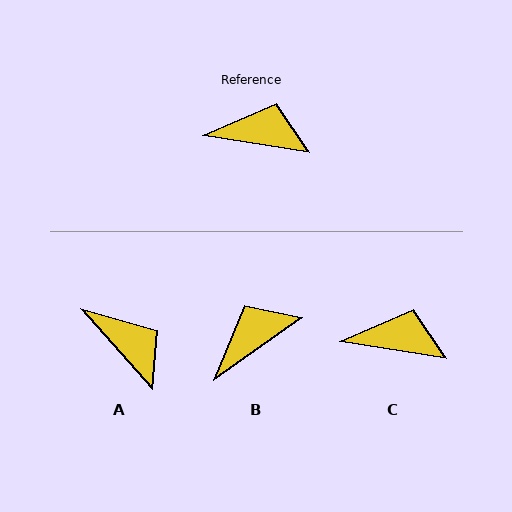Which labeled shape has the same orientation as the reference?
C.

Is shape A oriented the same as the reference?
No, it is off by about 39 degrees.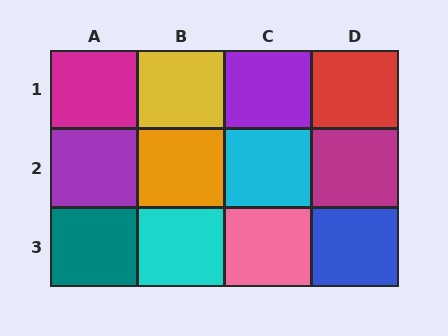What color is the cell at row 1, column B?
Yellow.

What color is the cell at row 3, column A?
Teal.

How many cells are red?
1 cell is red.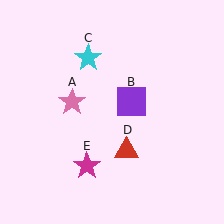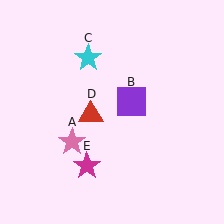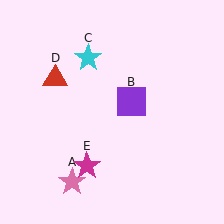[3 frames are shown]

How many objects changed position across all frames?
2 objects changed position: pink star (object A), red triangle (object D).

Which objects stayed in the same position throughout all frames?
Purple square (object B) and cyan star (object C) and magenta star (object E) remained stationary.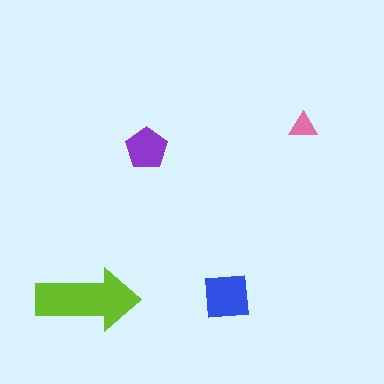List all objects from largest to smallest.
The lime arrow, the blue square, the purple pentagon, the pink triangle.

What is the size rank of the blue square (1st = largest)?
2nd.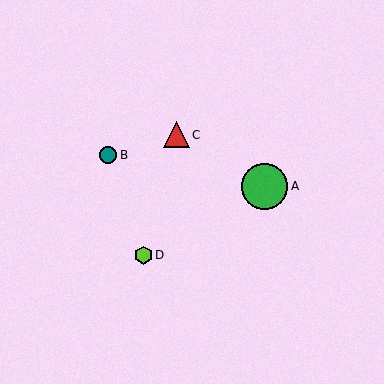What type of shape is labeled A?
Shape A is a green circle.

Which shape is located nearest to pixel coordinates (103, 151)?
The teal circle (labeled B) at (108, 155) is nearest to that location.